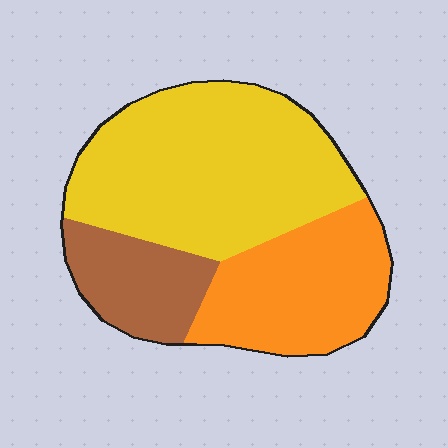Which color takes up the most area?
Yellow, at roughly 50%.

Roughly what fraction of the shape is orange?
Orange takes up about one third (1/3) of the shape.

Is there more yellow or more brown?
Yellow.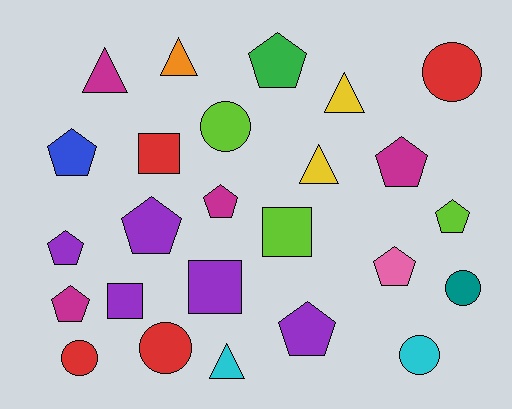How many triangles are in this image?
There are 5 triangles.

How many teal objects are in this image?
There is 1 teal object.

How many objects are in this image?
There are 25 objects.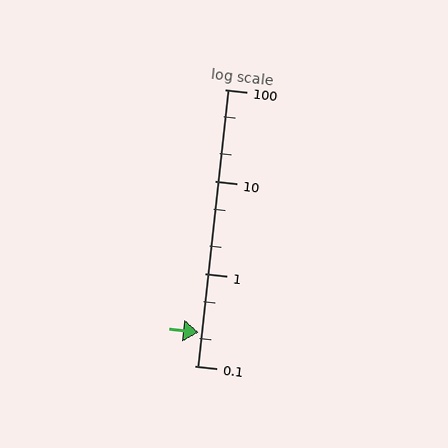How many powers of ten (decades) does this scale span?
The scale spans 3 decades, from 0.1 to 100.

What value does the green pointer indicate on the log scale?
The pointer indicates approximately 0.23.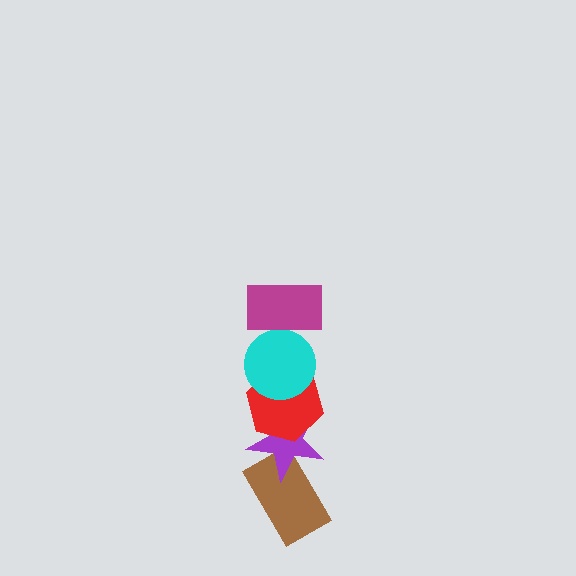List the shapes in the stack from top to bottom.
From top to bottom: the magenta rectangle, the cyan circle, the red hexagon, the purple star, the brown rectangle.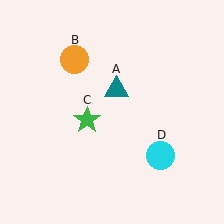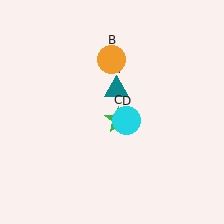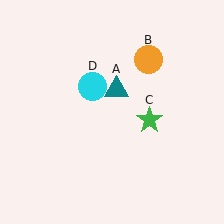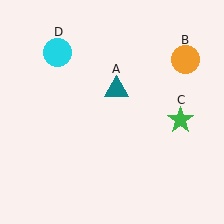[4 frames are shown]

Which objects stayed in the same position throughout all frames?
Teal triangle (object A) remained stationary.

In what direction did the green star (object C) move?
The green star (object C) moved right.